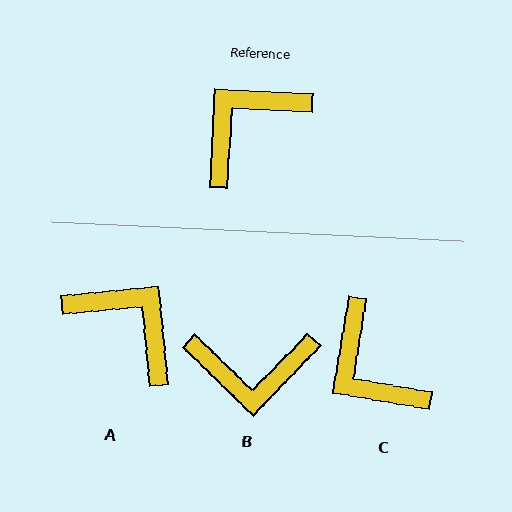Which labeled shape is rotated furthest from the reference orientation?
B, about 139 degrees away.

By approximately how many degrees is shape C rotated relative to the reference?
Approximately 84 degrees counter-clockwise.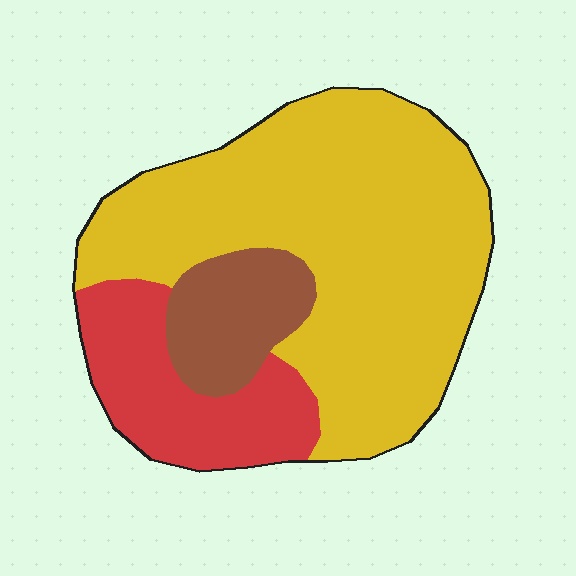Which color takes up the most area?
Yellow, at roughly 65%.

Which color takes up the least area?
Brown, at roughly 15%.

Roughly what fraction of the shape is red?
Red takes up about one fifth (1/5) of the shape.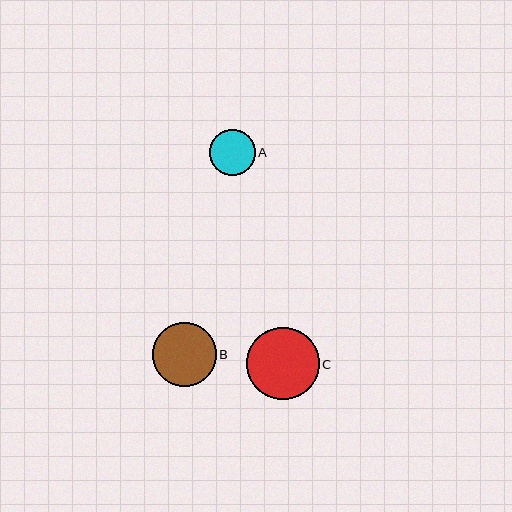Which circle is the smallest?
Circle A is the smallest with a size of approximately 46 pixels.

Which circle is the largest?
Circle C is the largest with a size of approximately 73 pixels.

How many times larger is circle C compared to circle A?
Circle C is approximately 1.6 times the size of circle A.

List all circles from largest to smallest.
From largest to smallest: C, B, A.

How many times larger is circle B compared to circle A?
Circle B is approximately 1.4 times the size of circle A.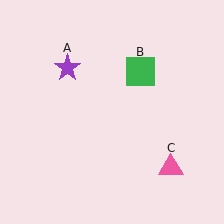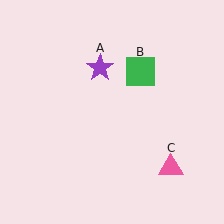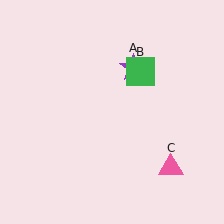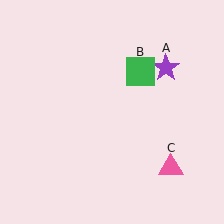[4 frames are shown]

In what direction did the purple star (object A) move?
The purple star (object A) moved right.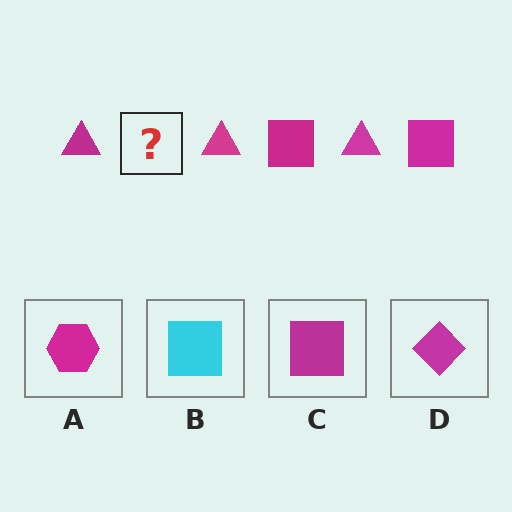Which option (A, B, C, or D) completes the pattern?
C.